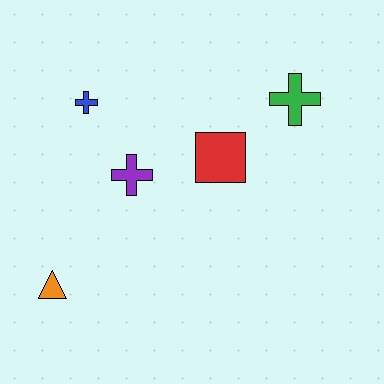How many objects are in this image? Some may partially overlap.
There are 5 objects.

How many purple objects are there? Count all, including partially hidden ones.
There is 1 purple object.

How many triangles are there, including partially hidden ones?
There is 1 triangle.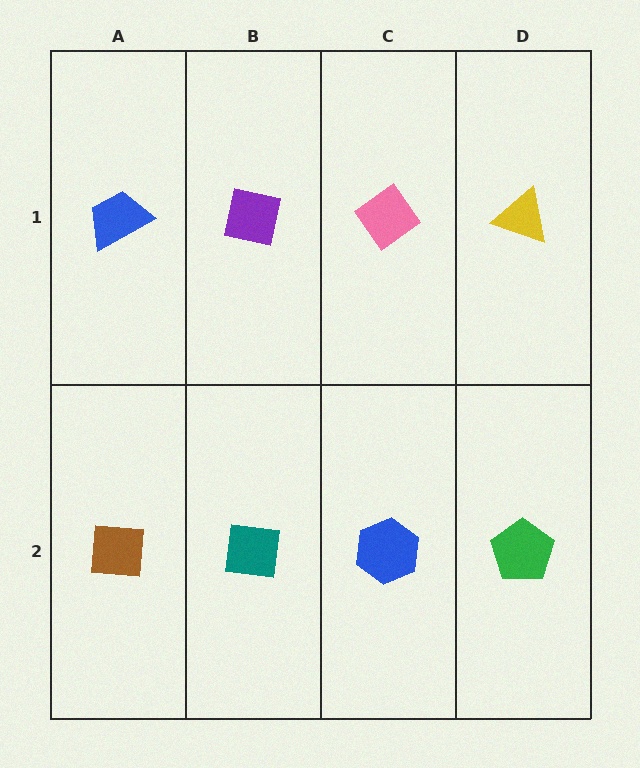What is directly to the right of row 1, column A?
A purple square.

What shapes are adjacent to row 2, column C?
A pink diamond (row 1, column C), a teal square (row 2, column B), a green pentagon (row 2, column D).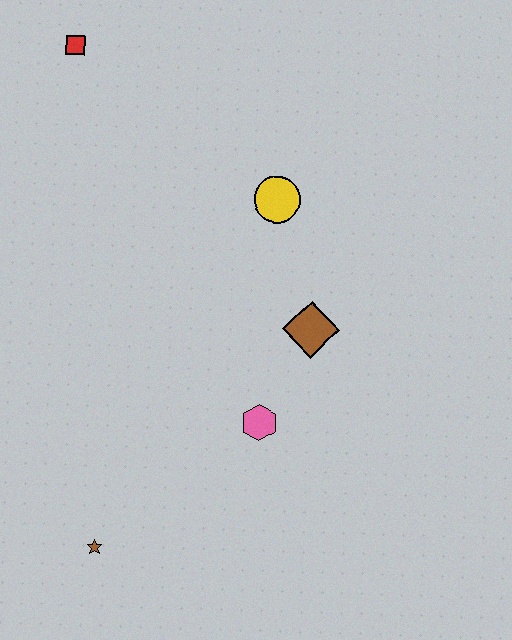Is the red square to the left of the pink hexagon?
Yes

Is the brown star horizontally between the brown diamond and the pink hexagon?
No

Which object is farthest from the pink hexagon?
The red square is farthest from the pink hexagon.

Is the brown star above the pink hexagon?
No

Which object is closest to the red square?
The yellow circle is closest to the red square.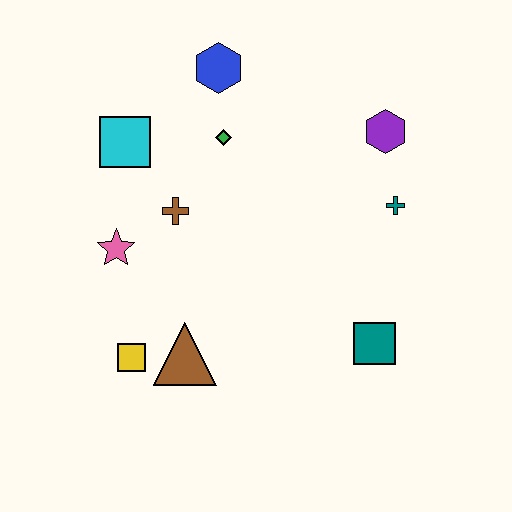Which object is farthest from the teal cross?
The yellow square is farthest from the teal cross.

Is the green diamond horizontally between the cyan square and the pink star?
No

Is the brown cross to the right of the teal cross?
No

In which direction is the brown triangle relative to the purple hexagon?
The brown triangle is below the purple hexagon.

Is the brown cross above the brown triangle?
Yes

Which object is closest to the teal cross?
The purple hexagon is closest to the teal cross.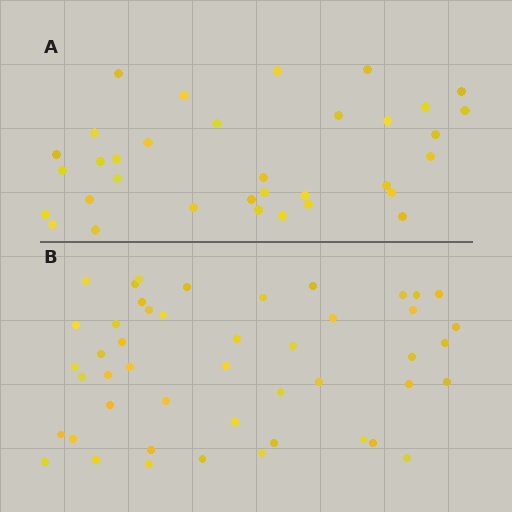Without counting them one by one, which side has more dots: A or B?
Region B (the bottom region) has more dots.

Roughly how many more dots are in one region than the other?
Region B has approximately 15 more dots than region A.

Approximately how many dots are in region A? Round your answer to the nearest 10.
About 30 dots. (The exact count is 34, which rounds to 30.)